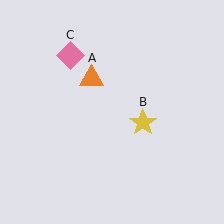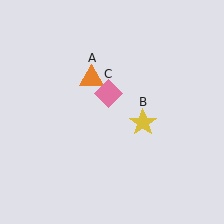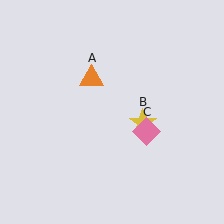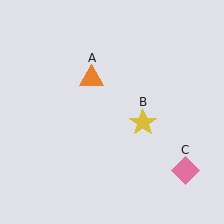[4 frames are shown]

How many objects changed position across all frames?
1 object changed position: pink diamond (object C).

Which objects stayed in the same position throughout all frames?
Orange triangle (object A) and yellow star (object B) remained stationary.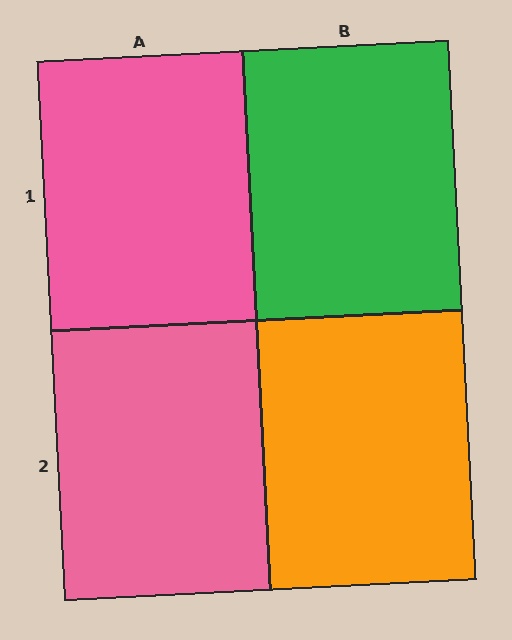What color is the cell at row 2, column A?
Pink.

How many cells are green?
1 cell is green.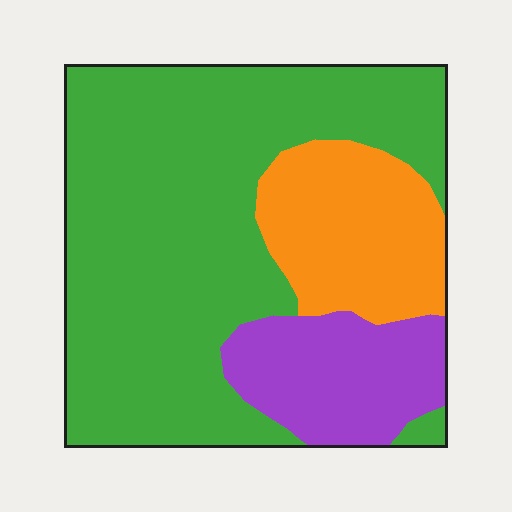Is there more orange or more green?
Green.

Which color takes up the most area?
Green, at roughly 65%.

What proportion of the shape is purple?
Purple takes up less than a sixth of the shape.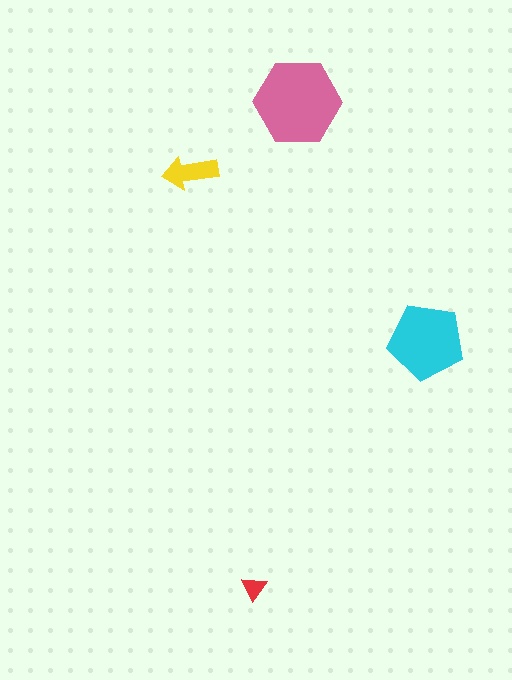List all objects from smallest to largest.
The red triangle, the yellow arrow, the cyan pentagon, the pink hexagon.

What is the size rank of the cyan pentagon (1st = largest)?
2nd.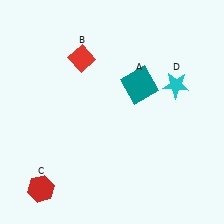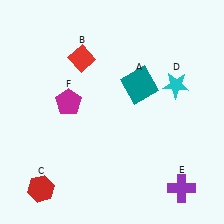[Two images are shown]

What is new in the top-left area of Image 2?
A magenta pentagon (F) was added in the top-left area of Image 2.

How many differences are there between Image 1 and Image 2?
There are 2 differences between the two images.